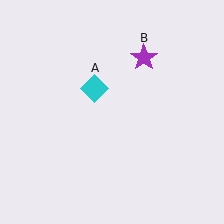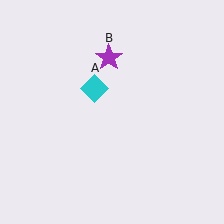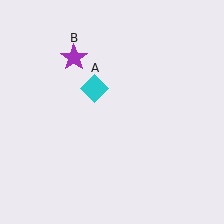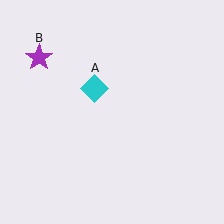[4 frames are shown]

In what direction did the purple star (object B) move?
The purple star (object B) moved left.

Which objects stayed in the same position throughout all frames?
Cyan diamond (object A) remained stationary.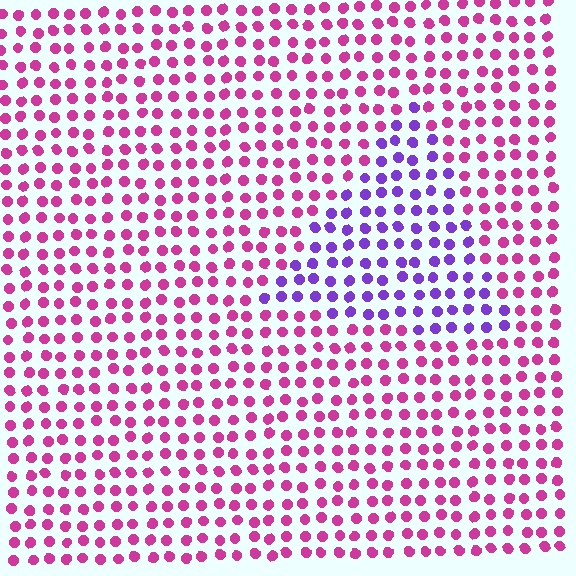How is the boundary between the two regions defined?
The boundary is defined purely by a slight shift in hue (about 51 degrees). Spacing, size, and orientation are identical on both sides.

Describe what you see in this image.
The image is filled with small magenta elements in a uniform arrangement. A triangle-shaped region is visible where the elements are tinted to a slightly different hue, forming a subtle color boundary.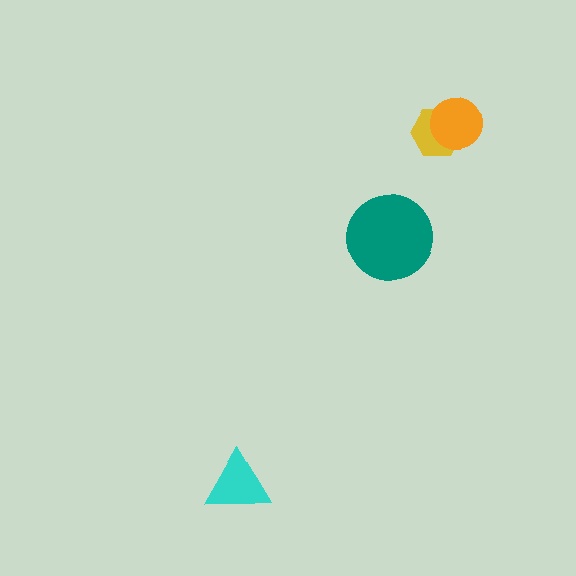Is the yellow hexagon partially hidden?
Yes, it is partially covered by another shape.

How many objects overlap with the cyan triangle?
0 objects overlap with the cyan triangle.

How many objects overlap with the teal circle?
0 objects overlap with the teal circle.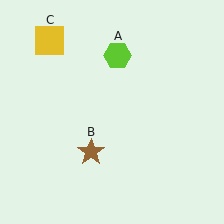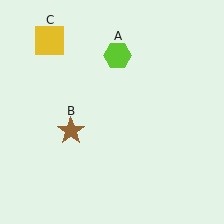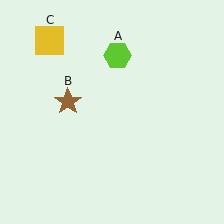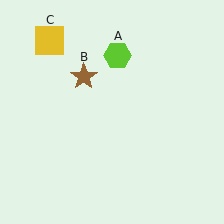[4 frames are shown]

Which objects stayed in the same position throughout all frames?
Lime hexagon (object A) and yellow square (object C) remained stationary.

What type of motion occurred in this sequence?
The brown star (object B) rotated clockwise around the center of the scene.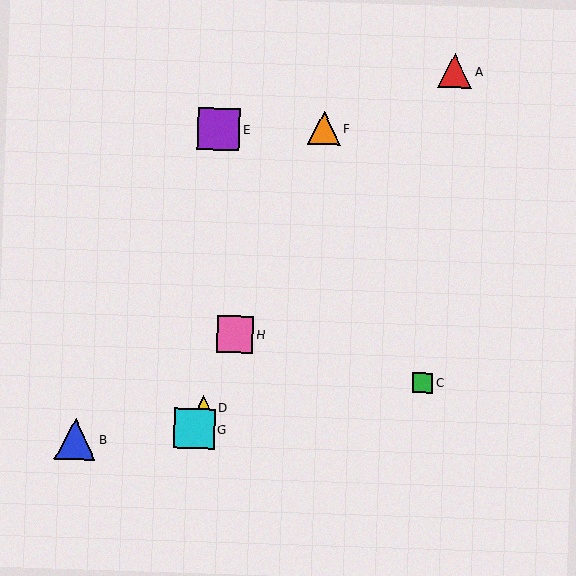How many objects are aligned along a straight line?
4 objects (D, F, G, H) are aligned along a straight line.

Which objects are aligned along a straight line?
Objects D, F, G, H are aligned along a straight line.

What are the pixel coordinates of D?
Object D is at (204, 407).